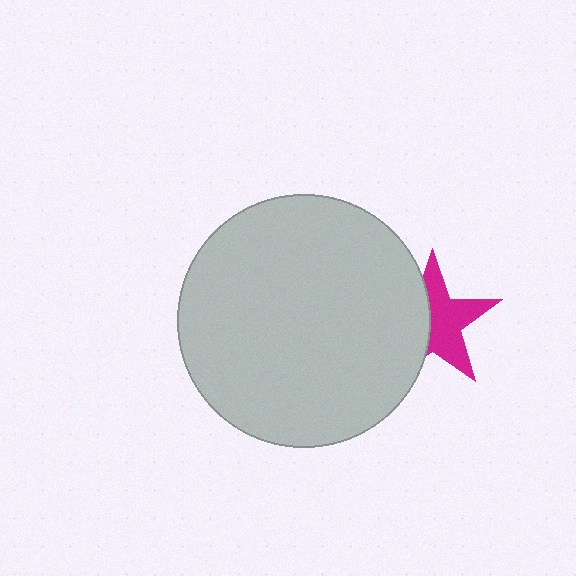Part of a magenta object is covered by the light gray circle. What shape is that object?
It is a star.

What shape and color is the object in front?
The object in front is a light gray circle.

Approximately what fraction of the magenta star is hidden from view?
Roughly 43% of the magenta star is hidden behind the light gray circle.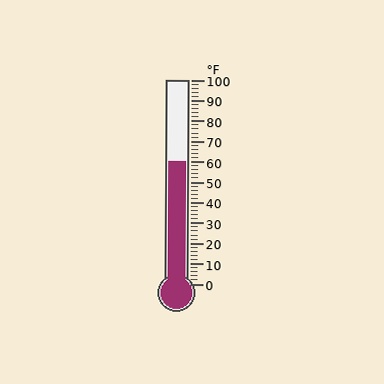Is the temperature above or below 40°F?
The temperature is above 40°F.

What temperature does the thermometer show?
The thermometer shows approximately 60°F.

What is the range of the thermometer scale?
The thermometer scale ranges from 0°F to 100°F.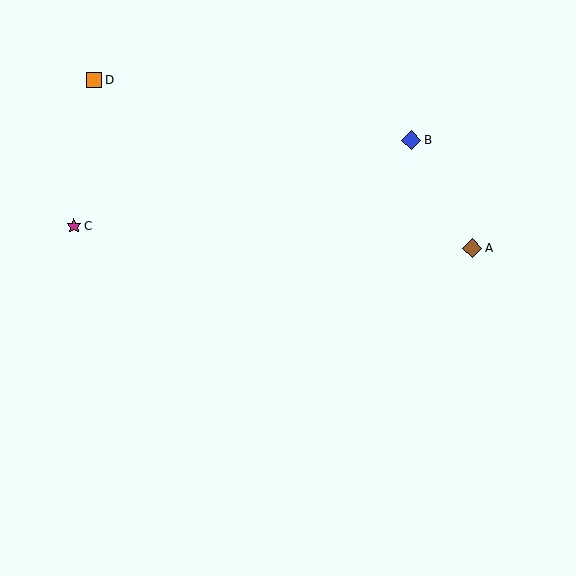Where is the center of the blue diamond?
The center of the blue diamond is at (411, 140).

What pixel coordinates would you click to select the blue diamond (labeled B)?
Click at (411, 140) to select the blue diamond B.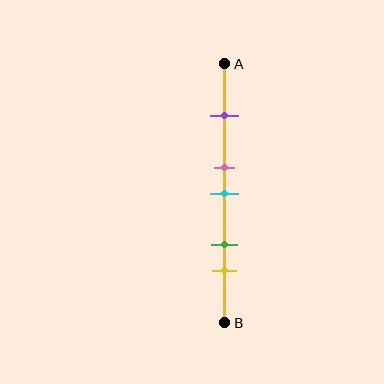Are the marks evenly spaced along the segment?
No, the marks are not evenly spaced.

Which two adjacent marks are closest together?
The pink and cyan marks are the closest adjacent pair.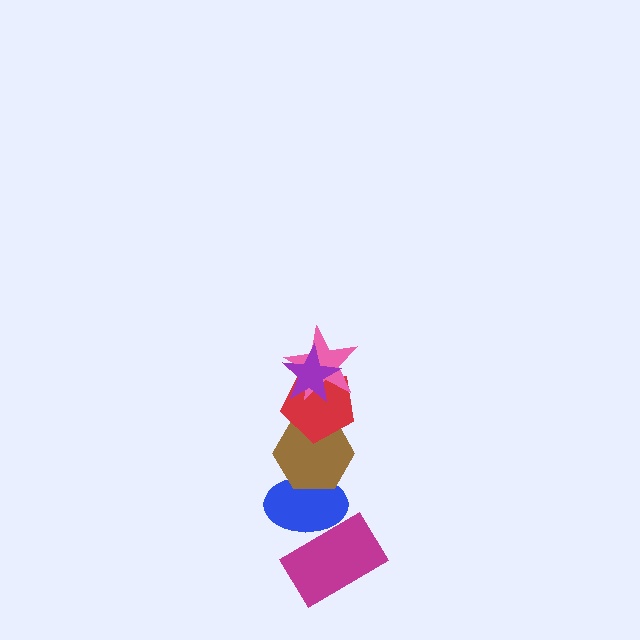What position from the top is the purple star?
The purple star is 1st from the top.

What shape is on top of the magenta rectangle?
The blue ellipse is on top of the magenta rectangle.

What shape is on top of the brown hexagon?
The red pentagon is on top of the brown hexagon.